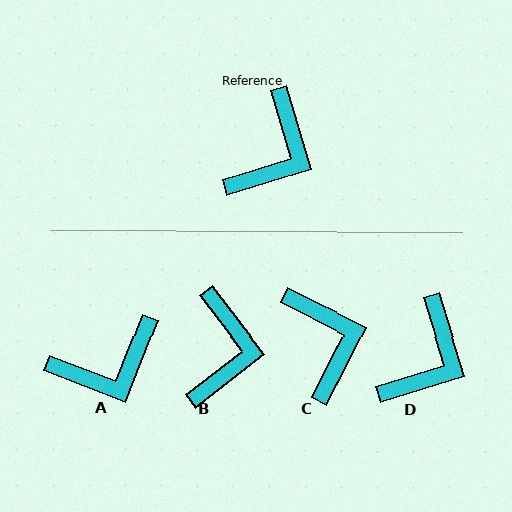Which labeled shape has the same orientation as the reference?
D.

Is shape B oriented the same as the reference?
No, it is off by about 20 degrees.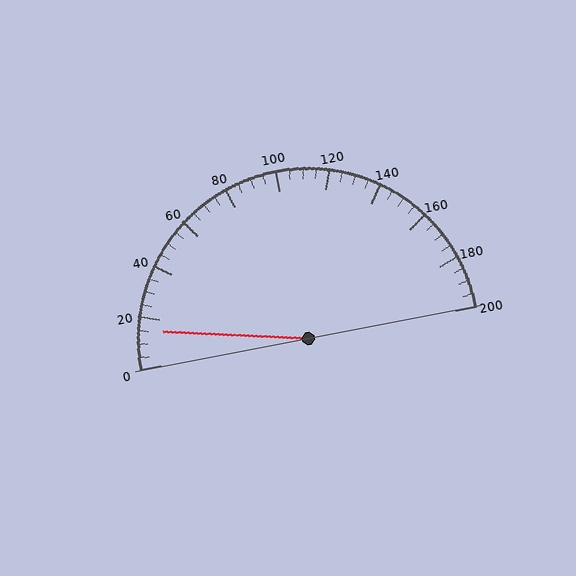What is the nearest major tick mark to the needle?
The nearest major tick mark is 20.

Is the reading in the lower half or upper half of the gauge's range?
The reading is in the lower half of the range (0 to 200).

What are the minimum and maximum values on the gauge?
The gauge ranges from 0 to 200.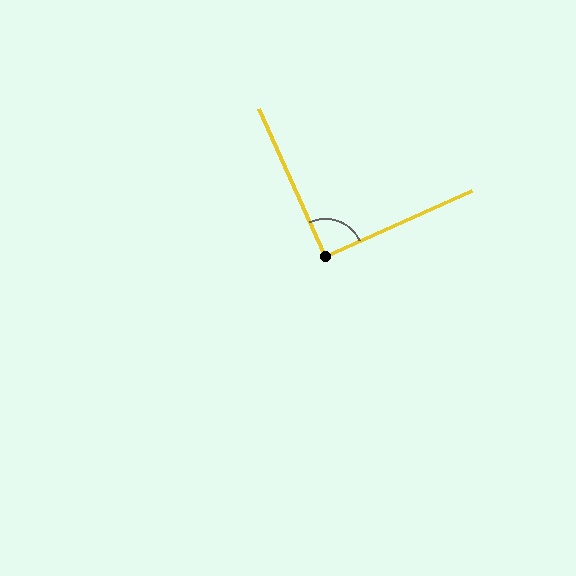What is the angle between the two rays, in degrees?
Approximately 90 degrees.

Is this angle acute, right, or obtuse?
It is approximately a right angle.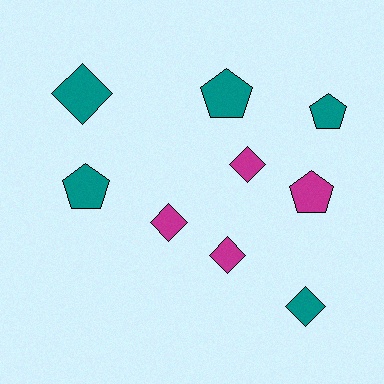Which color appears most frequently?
Teal, with 5 objects.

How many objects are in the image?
There are 9 objects.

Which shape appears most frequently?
Diamond, with 5 objects.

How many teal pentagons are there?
There are 3 teal pentagons.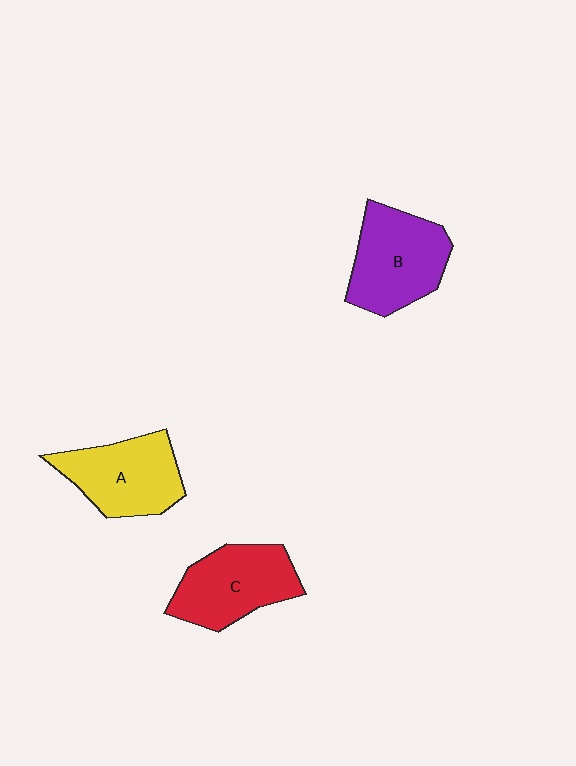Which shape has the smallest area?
Shape A (yellow).